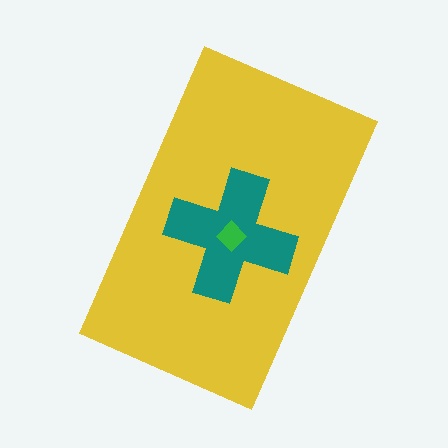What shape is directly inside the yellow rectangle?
The teal cross.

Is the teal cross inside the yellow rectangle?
Yes.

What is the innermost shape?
The green diamond.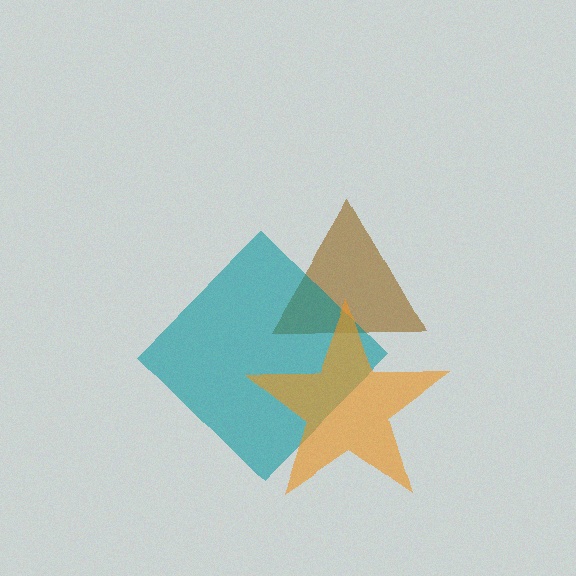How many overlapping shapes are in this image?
There are 3 overlapping shapes in the image.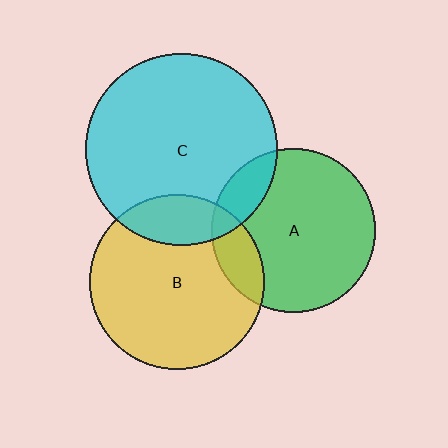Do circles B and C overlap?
Yes.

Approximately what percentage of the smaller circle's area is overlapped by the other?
Approximately 20%.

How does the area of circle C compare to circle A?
Approximately 1.4 times.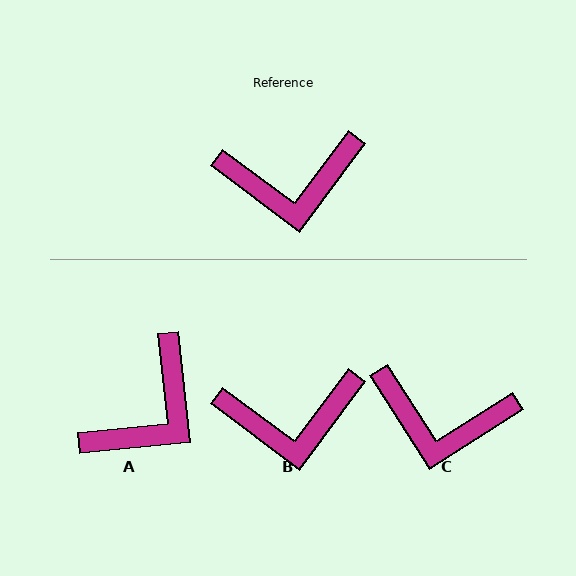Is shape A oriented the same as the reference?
No, it is off by about 43 degrees.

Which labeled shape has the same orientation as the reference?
B.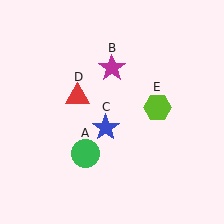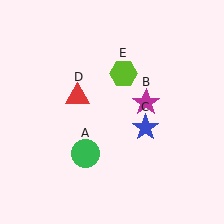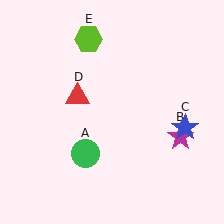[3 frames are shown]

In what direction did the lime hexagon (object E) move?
The lime hexagon (object E) moved up and to the left.